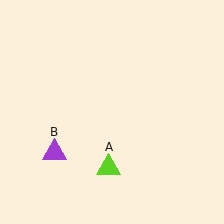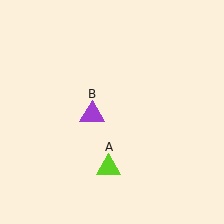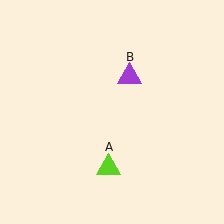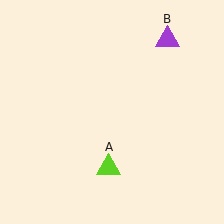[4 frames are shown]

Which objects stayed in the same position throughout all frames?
Lime triangle (object A) remained stationary.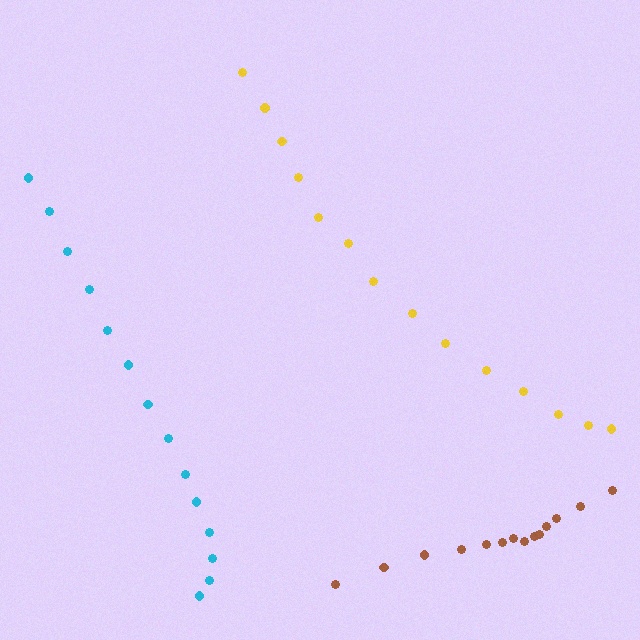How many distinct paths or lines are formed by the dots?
There are 3 distinct paths.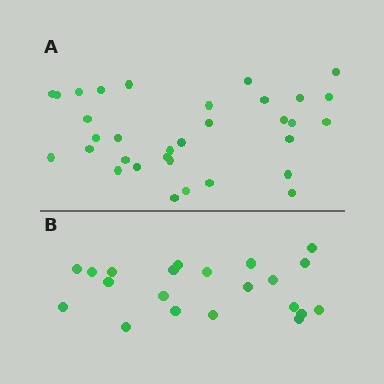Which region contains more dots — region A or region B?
Region A (the top region) has more dots.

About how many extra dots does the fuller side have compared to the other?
Region A has roughly 12 or so more dots than region B.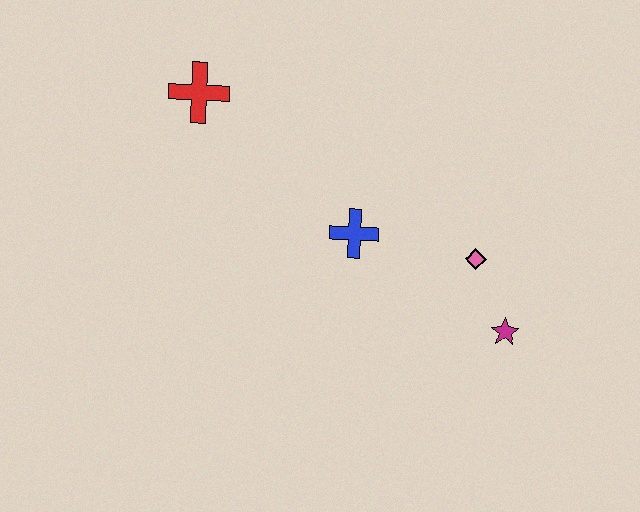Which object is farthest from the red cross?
The magenta star is farthest from the red cross.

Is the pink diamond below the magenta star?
No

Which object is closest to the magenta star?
The pink diamond is closest to the magenta star.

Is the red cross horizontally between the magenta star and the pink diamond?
No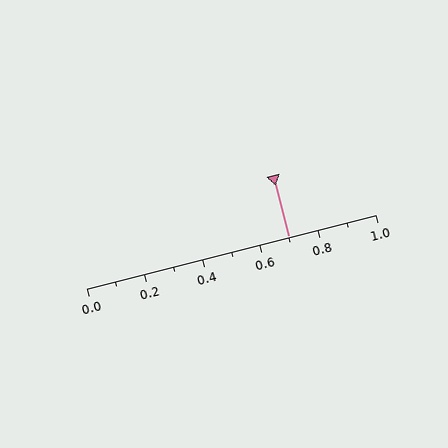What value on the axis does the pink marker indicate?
The marker indicates approximately 0.7.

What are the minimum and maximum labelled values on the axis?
The axis runs from 0.0 to 1.0.